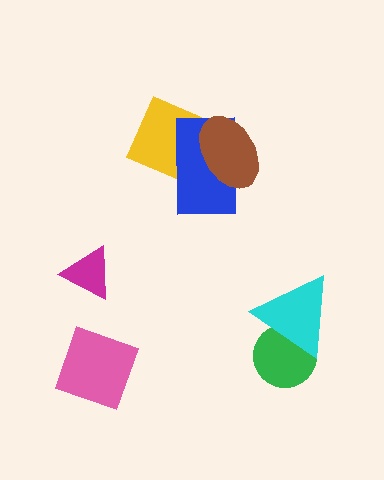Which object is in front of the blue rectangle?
The brown ellipse is in front of the blue rectangle.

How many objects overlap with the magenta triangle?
0 objects overlap with the magenta triangle.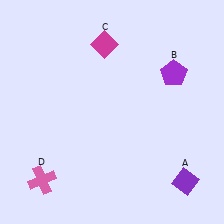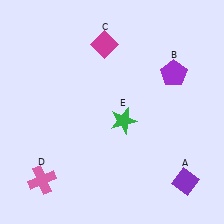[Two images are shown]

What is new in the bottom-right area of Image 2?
A green star (E) was added in the bottom-right area of Image 2.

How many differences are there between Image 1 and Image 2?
There is 1 difference between the two images.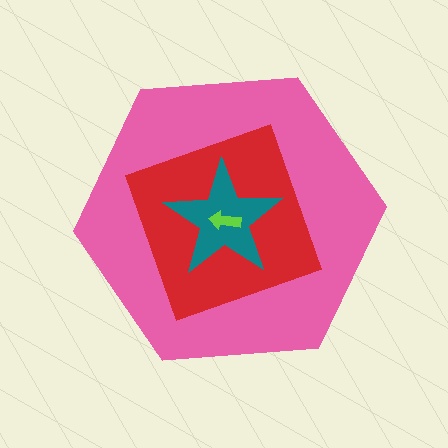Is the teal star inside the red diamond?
Yes.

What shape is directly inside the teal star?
The lime arrow.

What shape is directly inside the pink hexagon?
The red diamond.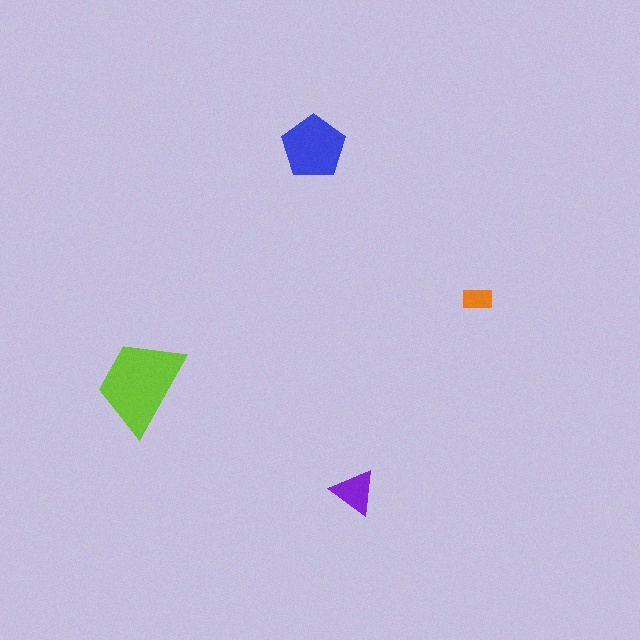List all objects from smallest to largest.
The orange rectangle, the purple triangle, the blue pentagon, the lime trapezoid.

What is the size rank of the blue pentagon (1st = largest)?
2nd.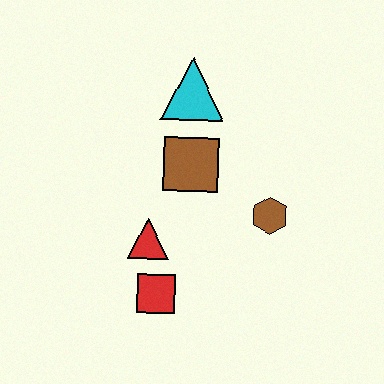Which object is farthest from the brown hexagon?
The cyan triangle is farthest from the brown hexagon.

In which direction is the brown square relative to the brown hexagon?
The brown square is to the left of the brown hexagon.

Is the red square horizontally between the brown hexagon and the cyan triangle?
No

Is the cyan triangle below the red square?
No